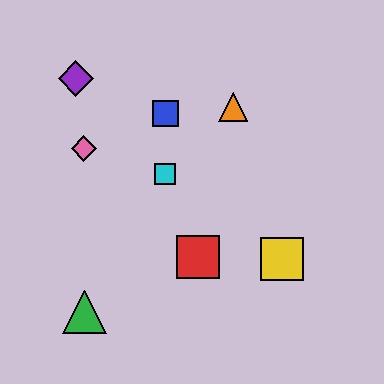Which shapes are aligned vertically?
The blue square, the cyan square are aligned vertically.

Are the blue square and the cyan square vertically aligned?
Yes, both are at x≈165.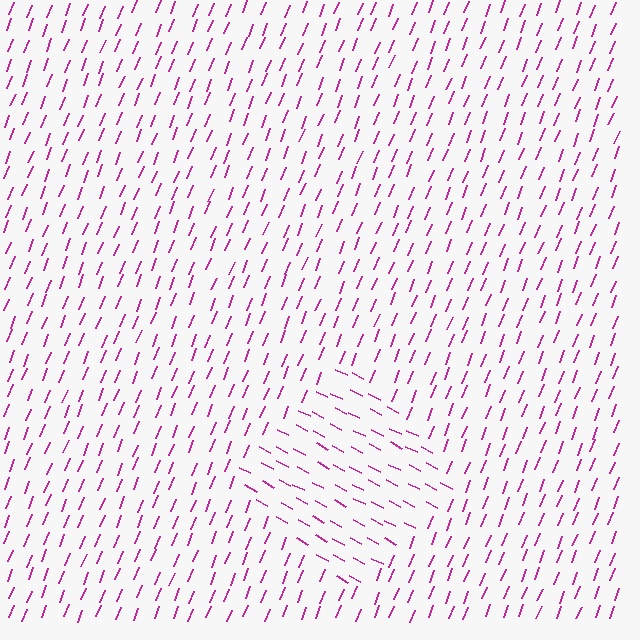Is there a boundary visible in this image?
Yes, there is a texture boundary formed by a change in line orientation.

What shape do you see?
I see a diamond.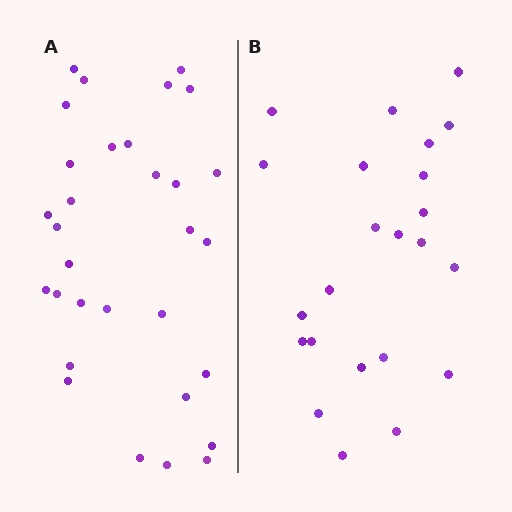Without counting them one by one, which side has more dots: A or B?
Region A (the left region) has more dots.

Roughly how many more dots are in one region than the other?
Region A has roughly 8 or so more dots than region B.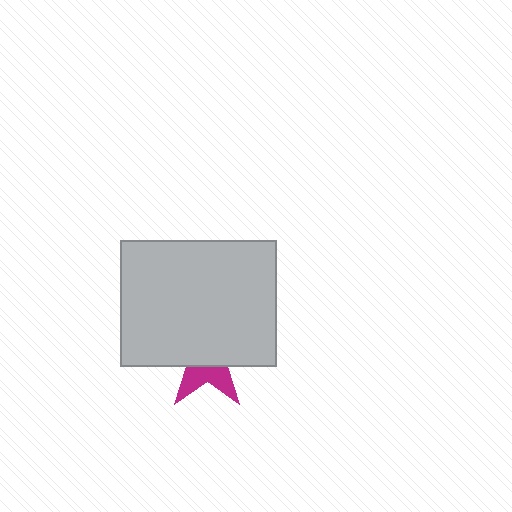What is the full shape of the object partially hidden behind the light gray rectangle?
The partially hidden object is a magenta star.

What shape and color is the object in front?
The object in front is a light gray rectangle.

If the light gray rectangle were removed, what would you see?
You would see the complete magenta star.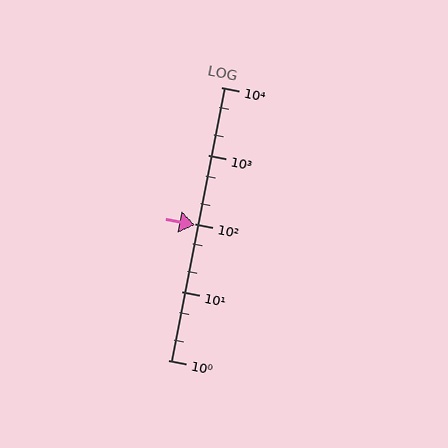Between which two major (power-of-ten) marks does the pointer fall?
The pointer is between 10 and 100.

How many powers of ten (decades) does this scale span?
The scale spans 4 decades, from 1 to 10000.